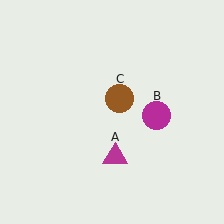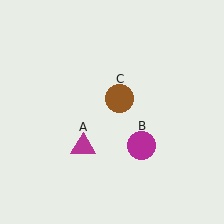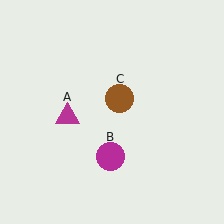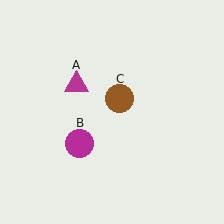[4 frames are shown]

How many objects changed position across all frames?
2 objects changed position: magenta triangle (object A), magenta circle (object B).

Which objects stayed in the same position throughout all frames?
Brown circle (object C) remained stationary.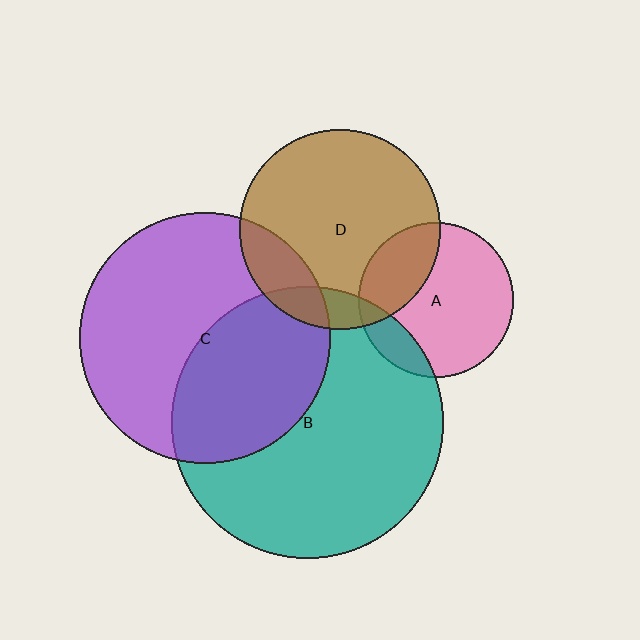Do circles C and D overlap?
Yes.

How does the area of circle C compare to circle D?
Approximately 1.6 times.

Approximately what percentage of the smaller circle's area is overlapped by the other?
Approximately 15%.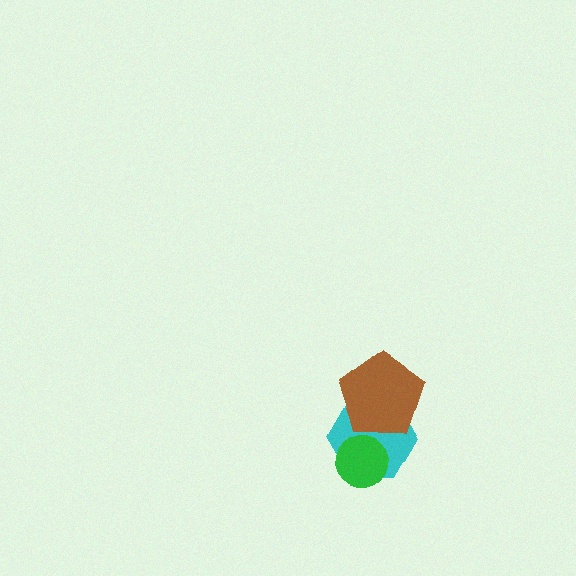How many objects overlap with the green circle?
1 object overlaps with the green circle.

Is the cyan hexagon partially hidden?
Yes, it is partially covered by another shape.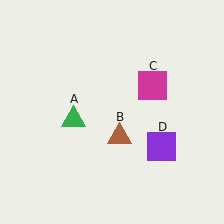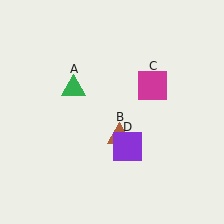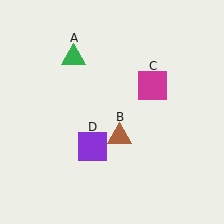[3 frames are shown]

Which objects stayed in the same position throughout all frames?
Brown triangle (object B) and magenta square (object C) remained stationary.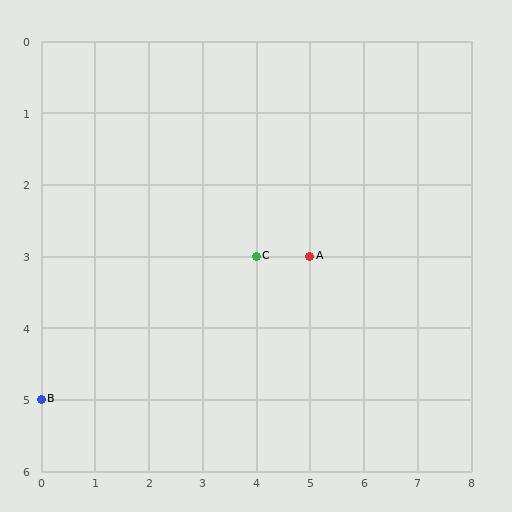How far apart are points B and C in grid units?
Points B and C are 4 columns and 2 rows apart (about 4.5 grid units diagonally).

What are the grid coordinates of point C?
Point C is at grid coordinates (4, 3).